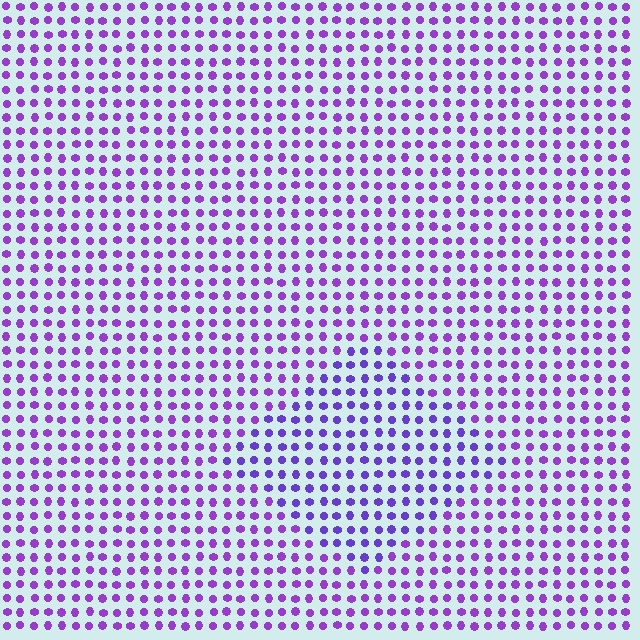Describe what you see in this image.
The image is filled with small purple elements in a uniform arrangement. A diamond-shaped region is visible where the elements are tinted to a slightly different hue, forming a subtle color boundary.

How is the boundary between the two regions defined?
The boundary is defined purely by a slight shift in hue (about 20 degrees). Spacing, size, and orientation are identical on both sides.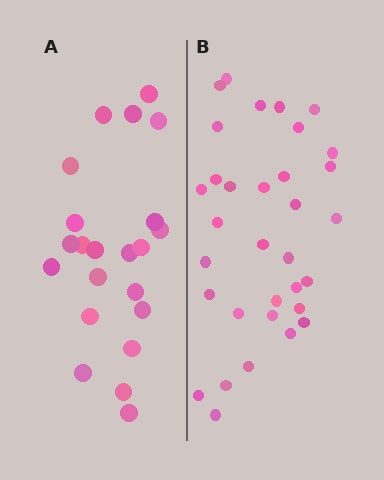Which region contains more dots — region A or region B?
Region B (the right region) has more dots.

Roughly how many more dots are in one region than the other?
Region B has roughly 12 or so more dots than region A.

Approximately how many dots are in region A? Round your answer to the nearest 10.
About 20 dots. (The exact count is 22, which rounds to 20.)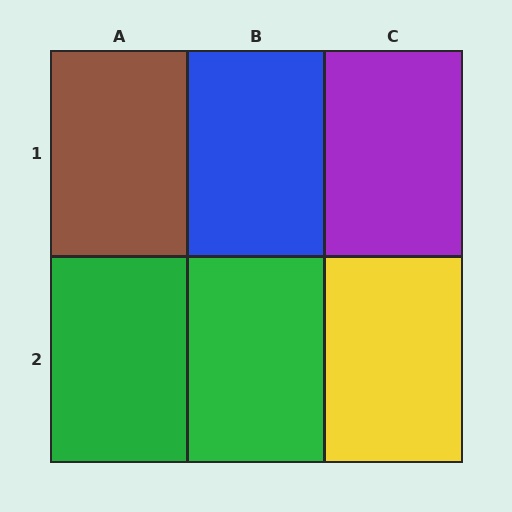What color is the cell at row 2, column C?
Yellow.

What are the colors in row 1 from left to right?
Brown, blue, purple.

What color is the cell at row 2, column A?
Green.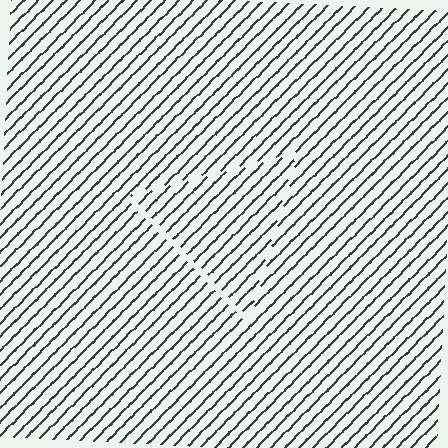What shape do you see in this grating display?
An illusory triangle. The interior of the shape contains the same grating, shifted by half a period — the contour is defined by the phase discontinuity where line-ends from the inner and outer gratings abut.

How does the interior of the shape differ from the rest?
The interior of the shape contains the same grating, shifted by half a period — the contour is defined by the phase discontinuity where line-ends from the inner and outer gratings abut.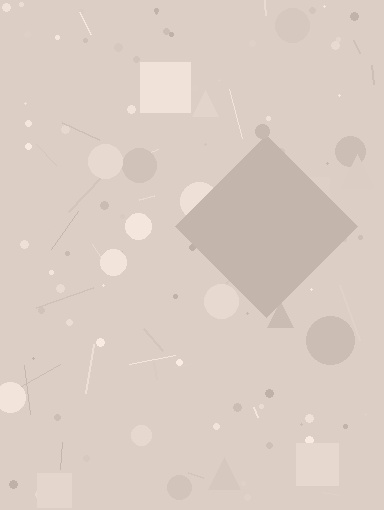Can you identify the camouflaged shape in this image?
The camouflaged shape is a diamond.